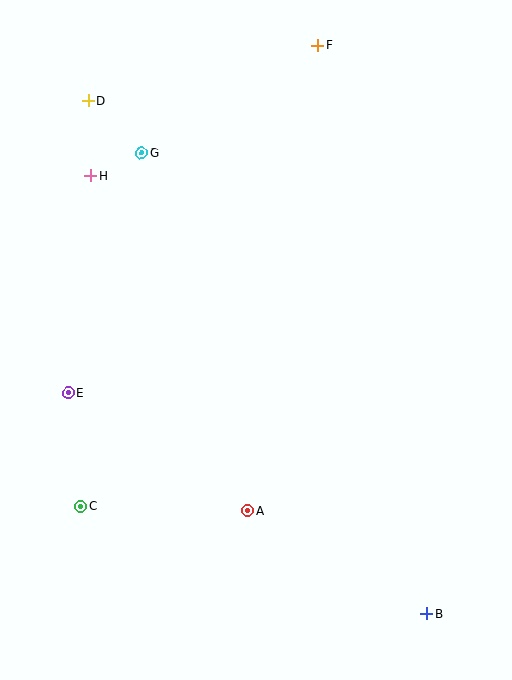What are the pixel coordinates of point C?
Point C is at (81, 506).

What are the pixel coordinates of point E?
Point E is at (68, 393).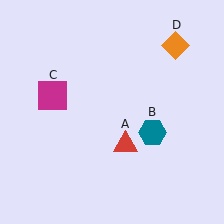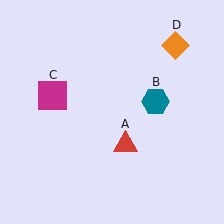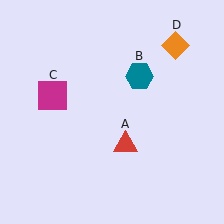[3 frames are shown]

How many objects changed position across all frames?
1 object changed position: teal hexagon (object B).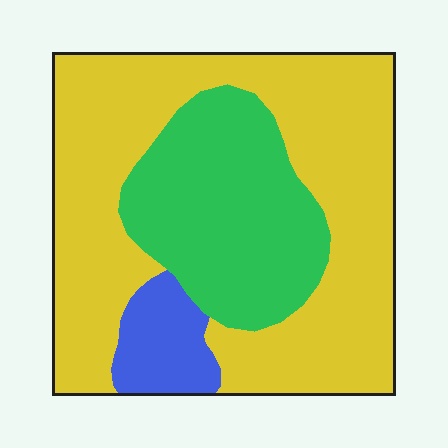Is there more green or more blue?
Green.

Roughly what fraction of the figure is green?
Green covers about 30% of the figure.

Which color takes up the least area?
Blue, at roughly 10%.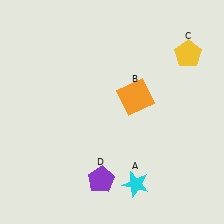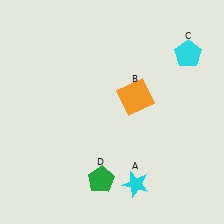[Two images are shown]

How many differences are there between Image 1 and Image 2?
There are 2 differences between the two images.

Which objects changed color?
C changed from yellow to cyan. D changed from purple to green.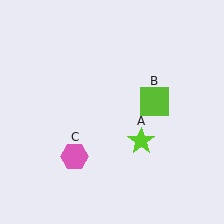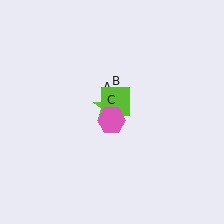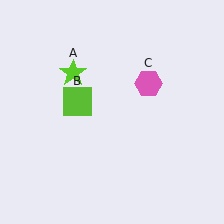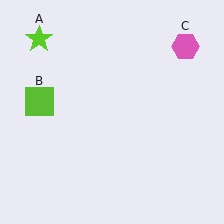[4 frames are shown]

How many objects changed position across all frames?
3 objects changed position: lime star (object A), lime square (object B), pink hexagon (object C).